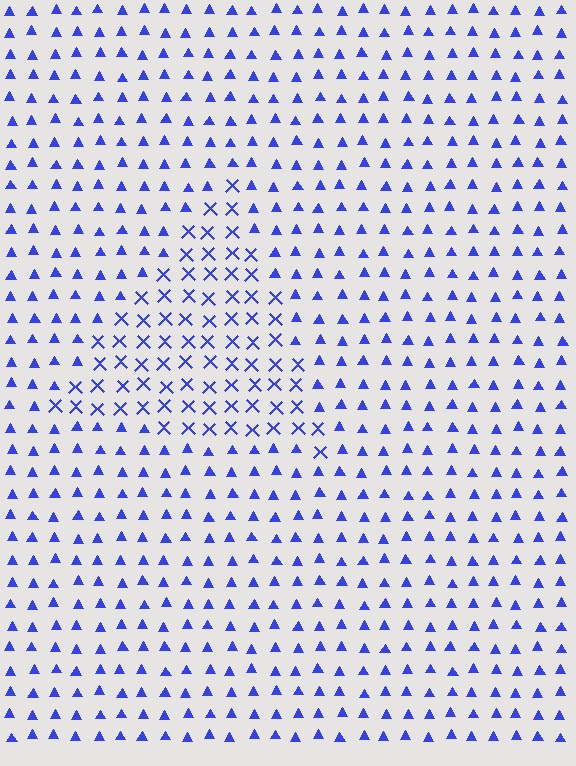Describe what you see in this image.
The image is filled with small blue elements arranged in a uniform grid. A triangle-shaped region contains X marks, while the surrounding area contains triangles. The boundary is defined purely by the change in element shape.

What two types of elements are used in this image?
The image uses X marks inside the triangle region and triangles outside it.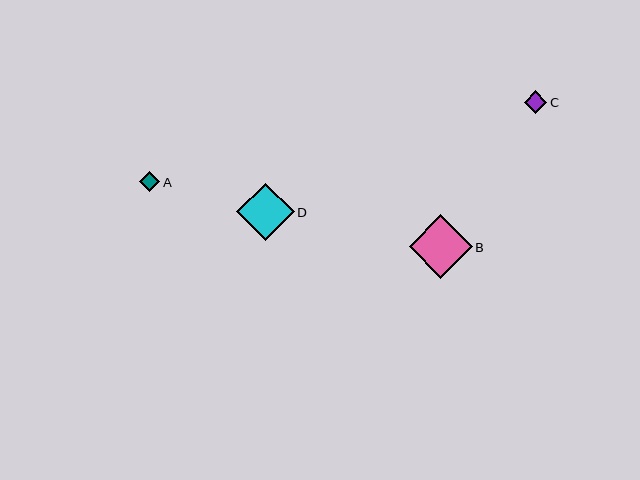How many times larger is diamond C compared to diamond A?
Diamond C is approximately 1.1 times the size of diamond A.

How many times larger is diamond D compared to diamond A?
Diamond D is approximately 2.9 times the size of diamond A.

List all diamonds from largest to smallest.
From largest to smallest: B, D, C, A.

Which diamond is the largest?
Diamond B is the largest with a size of approximately 63 pixels.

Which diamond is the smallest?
Diamond A is the smallest with a size of approximately 20 pixels.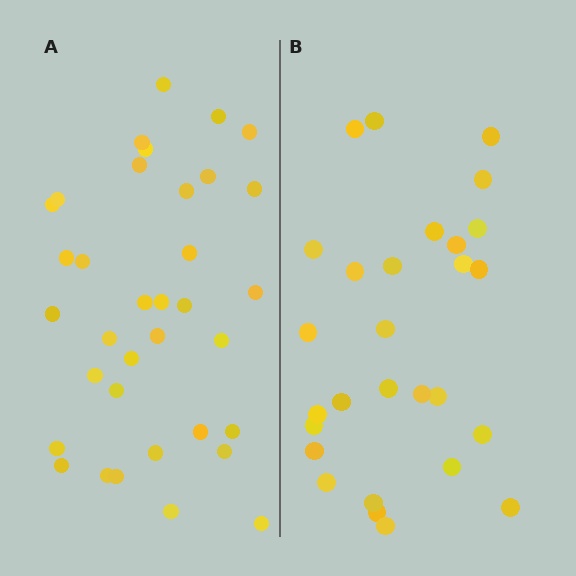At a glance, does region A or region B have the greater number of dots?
Region A (the left region) has more dots.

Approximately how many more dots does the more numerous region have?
Region A has roughly 8 or so more dots than region B.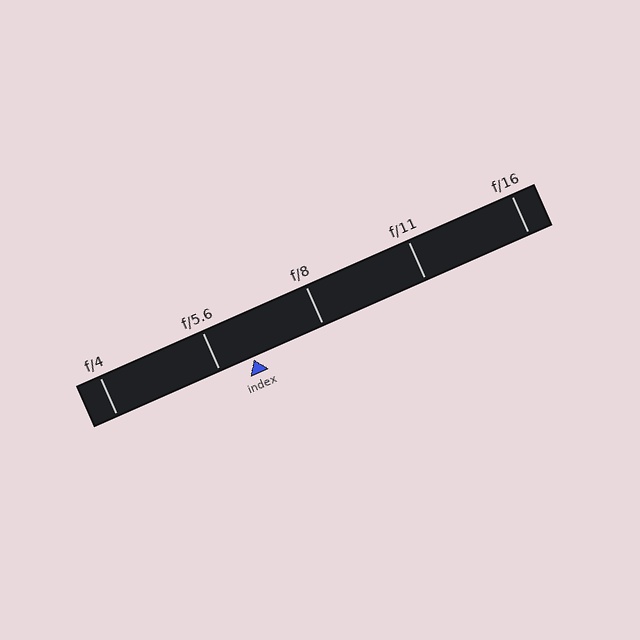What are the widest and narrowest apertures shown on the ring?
The widest aperture shown is f/4 and the narrowest is f/16.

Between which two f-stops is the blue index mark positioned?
The index mark is between f/5.6 and f/8.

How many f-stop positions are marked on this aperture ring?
There are 5 f-stop positions marked.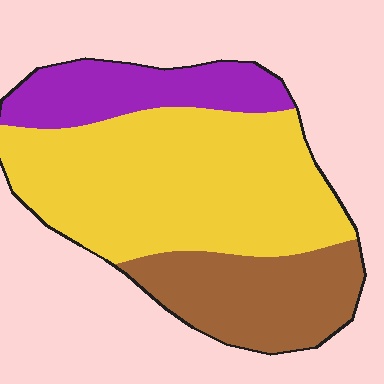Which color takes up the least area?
Purple, at roughly 20%.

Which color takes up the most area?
Yellow, at roughly 55%.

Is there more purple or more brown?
Brown.